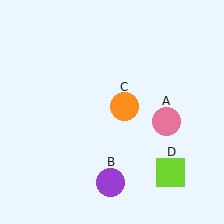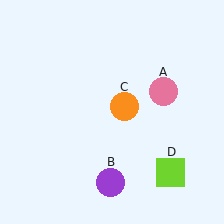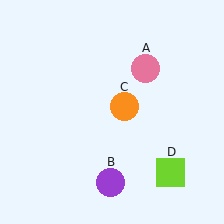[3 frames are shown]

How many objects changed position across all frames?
1 object changed position: pink circle (object A).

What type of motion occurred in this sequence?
The pink circle (object A) rotated counterclockwise around the center of the scene.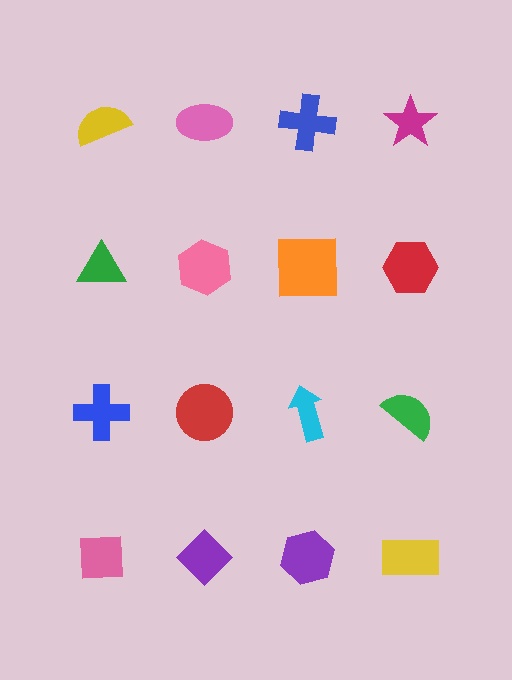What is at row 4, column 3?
A purple hexagon.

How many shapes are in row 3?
4 shapes.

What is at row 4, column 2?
A purple diamond.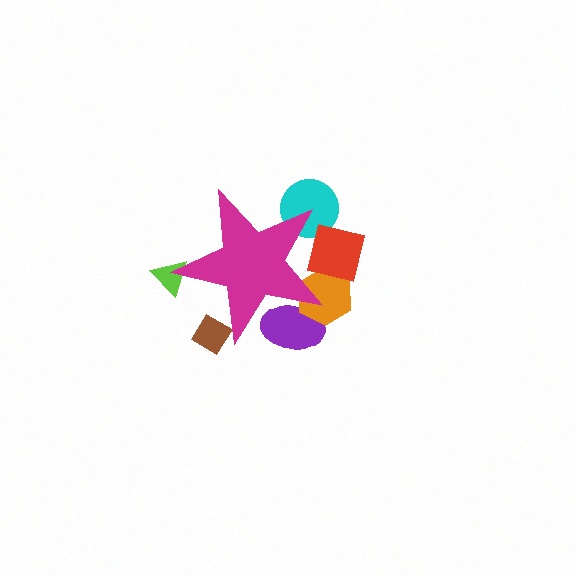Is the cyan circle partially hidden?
Yes, the cyan circle is partially hidden behind the magenta star.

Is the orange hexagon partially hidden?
Yes, the orange hexagon is partially hidden behind the magenta star.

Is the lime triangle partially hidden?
Yes, the lime triangle is partially hidden behind the magenta star.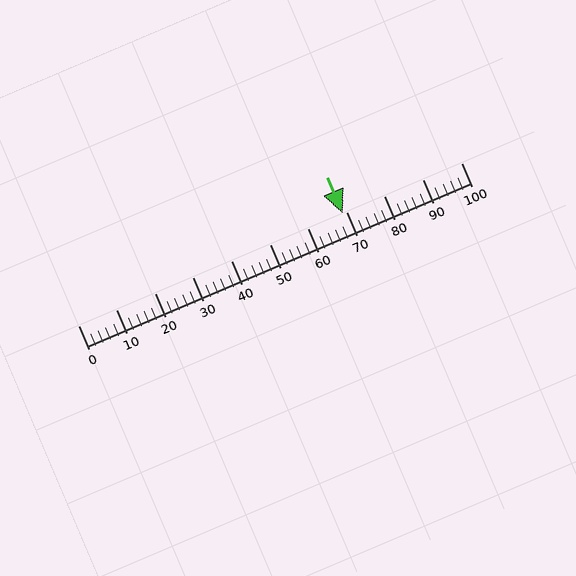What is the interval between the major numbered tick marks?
The major tick marks are spaced 10 units apart.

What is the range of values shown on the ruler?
The ruler shows values from 0 to 100.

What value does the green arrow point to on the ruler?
The green arrow points to approximately 69.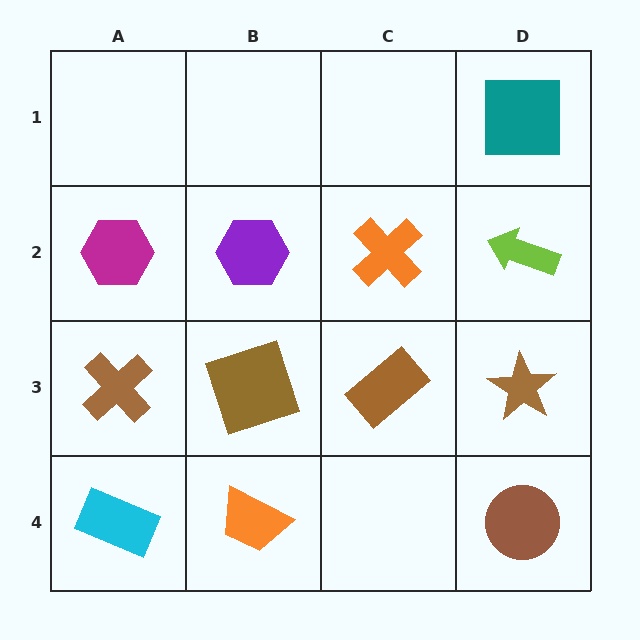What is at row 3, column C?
A brown rectangle.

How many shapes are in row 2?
4 shapes.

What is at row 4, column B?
An orange trapezoid.